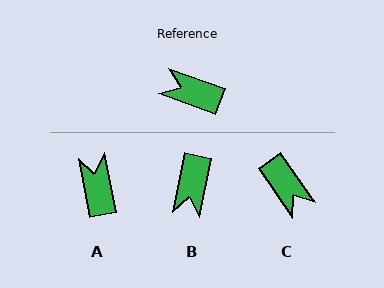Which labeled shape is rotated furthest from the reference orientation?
C, about 145 degrees away.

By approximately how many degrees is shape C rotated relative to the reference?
Approximately 145 degrees counter-clockwise.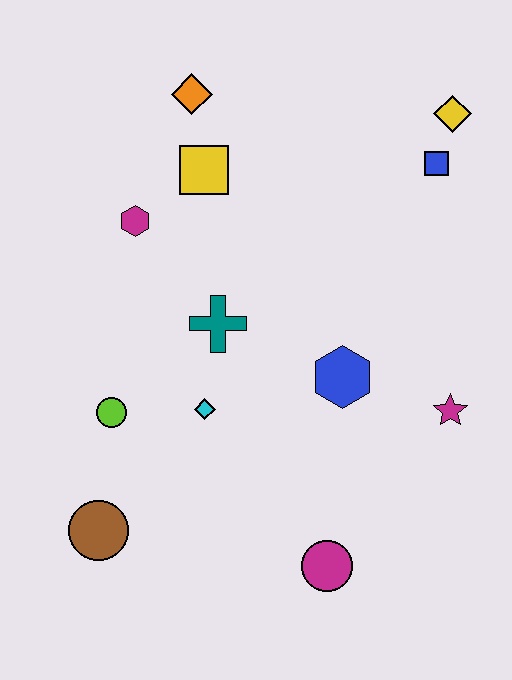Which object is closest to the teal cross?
The cyan diamond is closest to the teal cross.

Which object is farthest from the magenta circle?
The orange diamond is farthest from the magenta circle.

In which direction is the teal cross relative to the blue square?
The teal cross is to the left of the blue square.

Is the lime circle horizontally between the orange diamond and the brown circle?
Yes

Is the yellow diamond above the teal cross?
Yes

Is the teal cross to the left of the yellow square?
No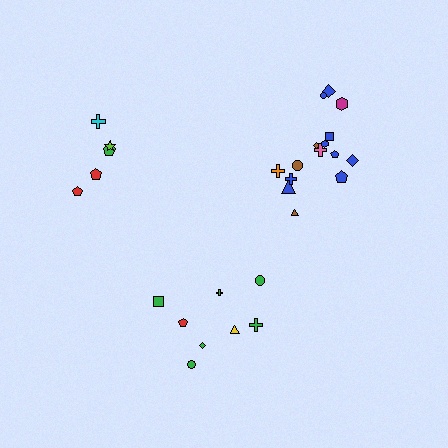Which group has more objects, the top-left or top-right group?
The top-right group.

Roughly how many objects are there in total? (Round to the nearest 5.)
Roughly 30 objects in total.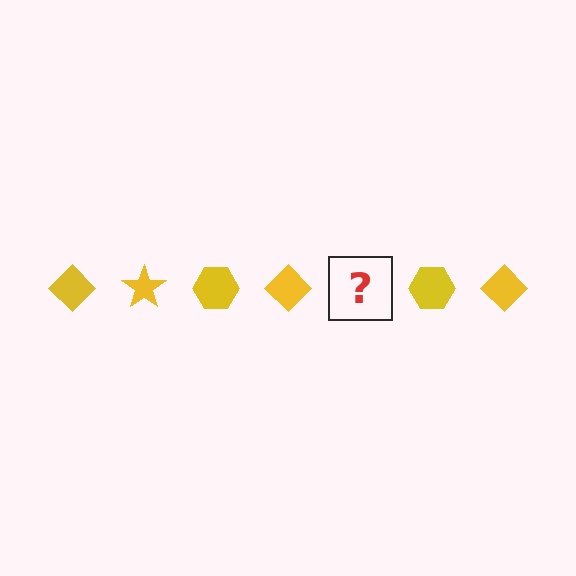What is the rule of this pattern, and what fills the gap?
The rule is that the pattern cycles through diamond, star, hexagon shapes in yellow. The gap should be filled with a yellow star.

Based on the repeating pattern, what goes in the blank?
The blank should be a yellow star.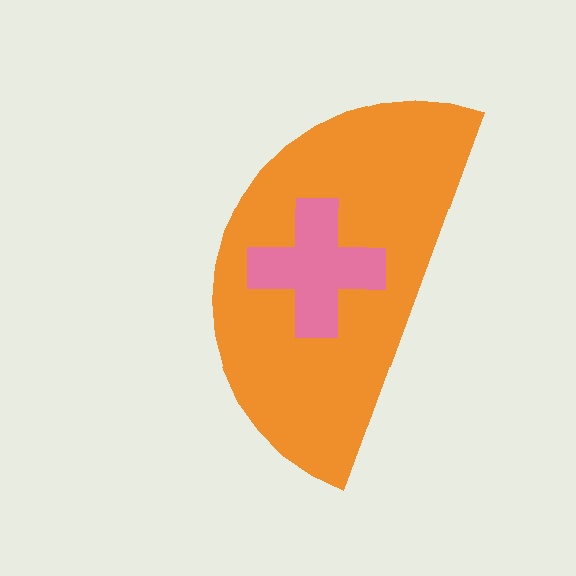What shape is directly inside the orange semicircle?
The pink cross.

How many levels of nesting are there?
2.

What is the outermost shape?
The orange semicircle.